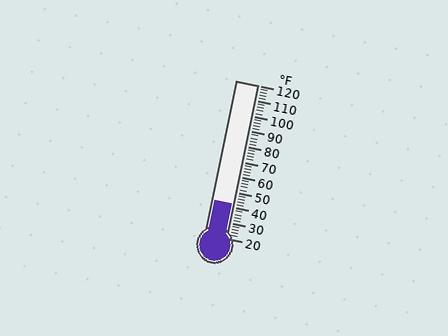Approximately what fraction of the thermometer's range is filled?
The thermometer is filled to approximately 20% of its range.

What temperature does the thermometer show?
The thermometer shows approximately 42°F.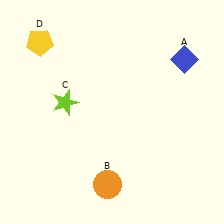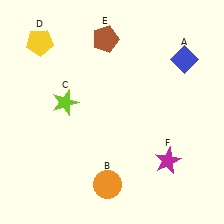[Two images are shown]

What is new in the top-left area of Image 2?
A brown pentagon (E) was added in the top-left area of Image 2.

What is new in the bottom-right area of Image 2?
A magenta star (F) was added in the bottom-right area of Image 2.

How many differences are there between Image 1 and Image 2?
There are 2 differences between the two images.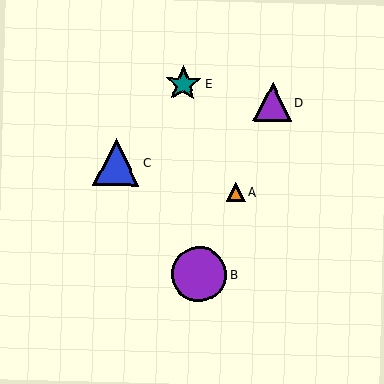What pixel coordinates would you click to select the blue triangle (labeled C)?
Click at (116, 162) to select the blue triangle C.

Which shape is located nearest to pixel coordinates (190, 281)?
The purple circle (labeled B) at (199, 274) is nearest to that location.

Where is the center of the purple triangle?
The center of the purple triangle is at (272, 102).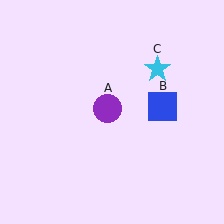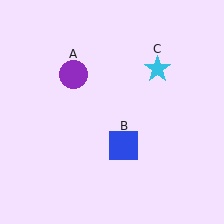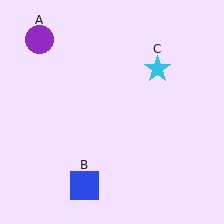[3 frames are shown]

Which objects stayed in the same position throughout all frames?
Cyan star (object C) remained stationary.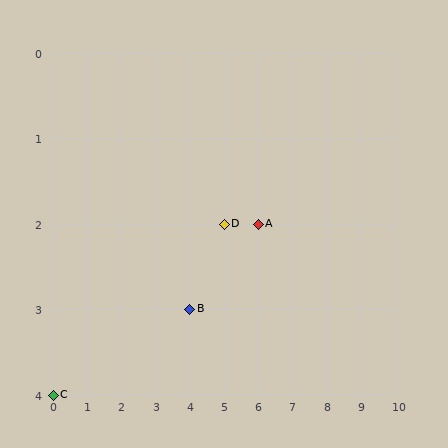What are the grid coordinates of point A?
Point A is at grid coordinates (6, 2).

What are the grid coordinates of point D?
Point D is at grid coordinates (5, 2).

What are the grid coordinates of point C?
Point C is at grid coordinates (0, 4).